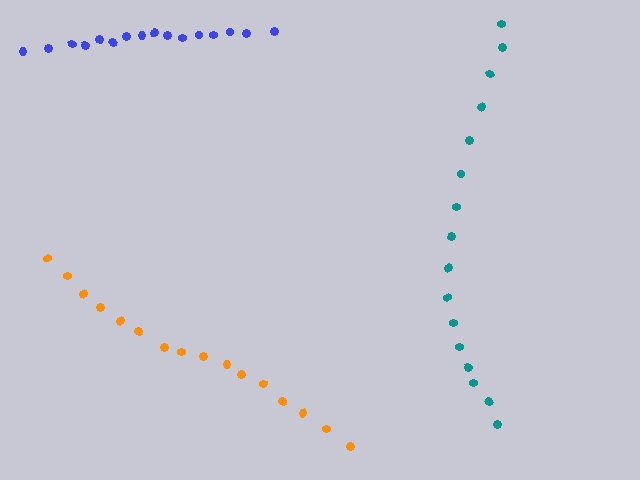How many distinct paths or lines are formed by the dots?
There are 3 distinct paths.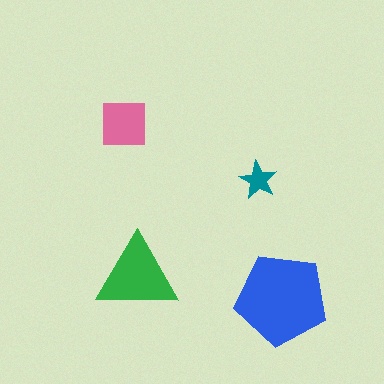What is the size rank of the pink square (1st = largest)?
3rd.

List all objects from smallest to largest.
The teal star, the pink square, the green triangle, the blue pentagon.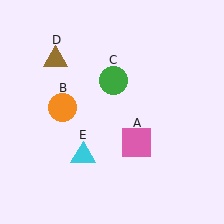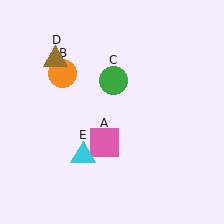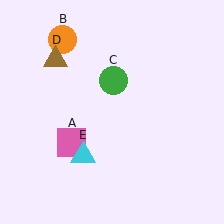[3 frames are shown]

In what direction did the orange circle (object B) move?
The orange circle (object B) moved up.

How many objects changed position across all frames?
2 objects changed position: pink square (object A), orange circle (object B).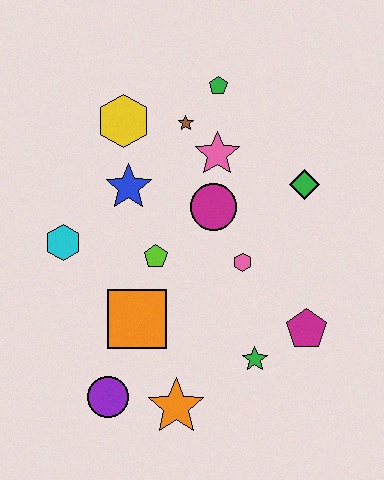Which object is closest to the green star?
The magenta pentagon is closest to the green star.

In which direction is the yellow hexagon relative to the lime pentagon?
The yellow hexagon is above the lime pentagon.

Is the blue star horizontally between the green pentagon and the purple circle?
Yes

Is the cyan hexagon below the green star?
No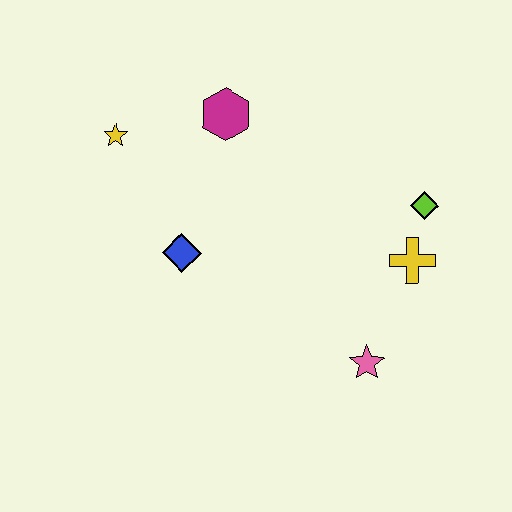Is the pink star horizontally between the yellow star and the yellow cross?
Yes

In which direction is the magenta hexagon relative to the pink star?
The magenta hexagon is above the pink star.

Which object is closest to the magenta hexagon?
The yellow star is closest to the magenta hexagon.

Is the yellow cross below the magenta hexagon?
Yes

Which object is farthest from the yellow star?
The pink star is farthest from the yellow star.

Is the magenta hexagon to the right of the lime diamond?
No